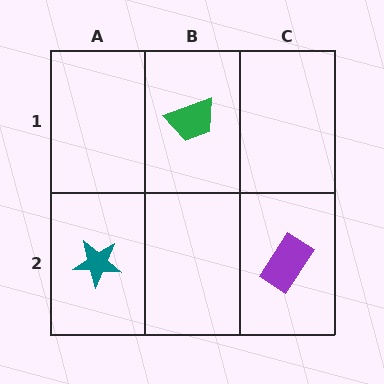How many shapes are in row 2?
2 shapes.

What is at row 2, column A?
A teal star.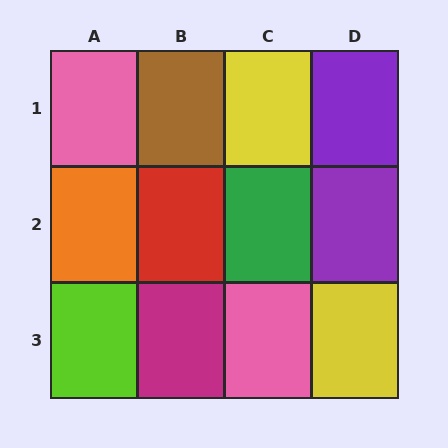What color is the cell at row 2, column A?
Orange.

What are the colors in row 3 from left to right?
Lime, magenta, pink, yellow.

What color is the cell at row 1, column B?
Brown.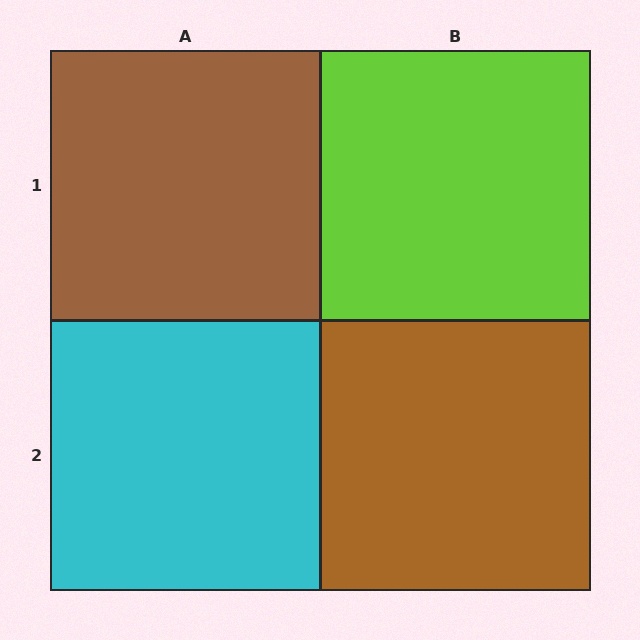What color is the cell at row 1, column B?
Lime.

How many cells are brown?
2 cells are brown.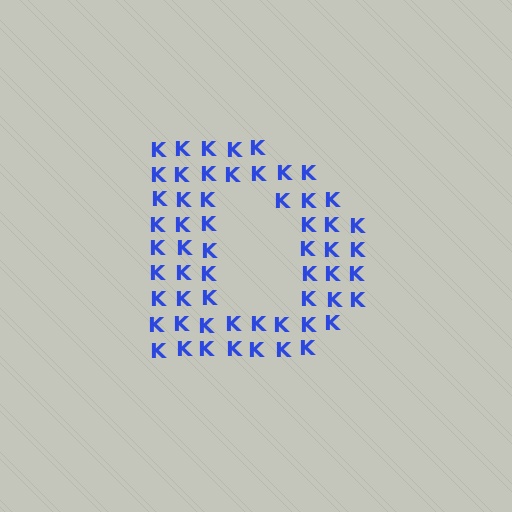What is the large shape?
The large shape is the letter D.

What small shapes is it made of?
It is made of small letter K's.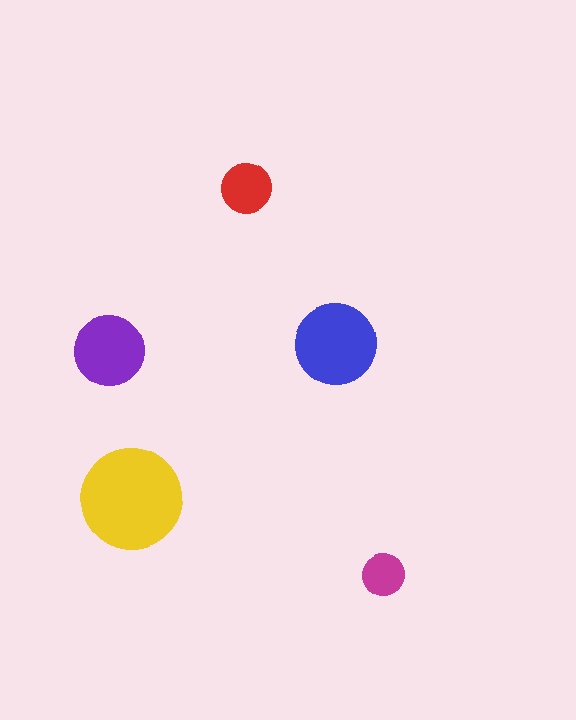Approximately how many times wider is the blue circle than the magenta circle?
About 2 times wider.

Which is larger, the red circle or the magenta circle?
The red one.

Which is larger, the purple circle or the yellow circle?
The yellow one.